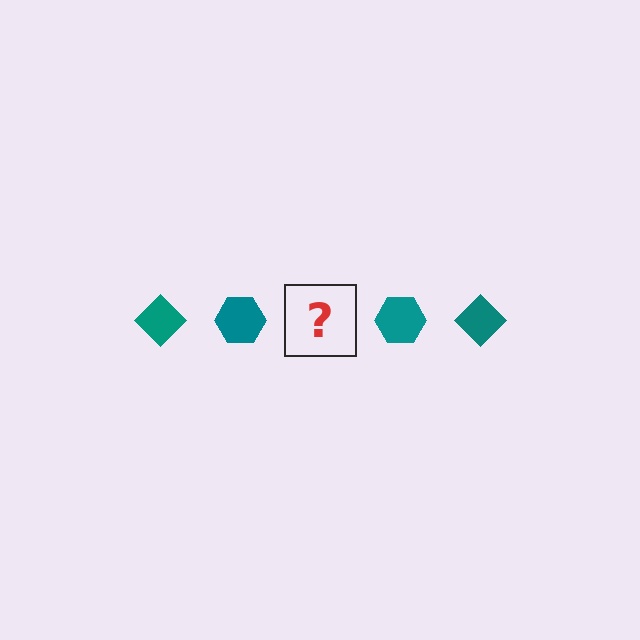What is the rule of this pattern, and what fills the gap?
The rule is that the pattern cycles through diamond, hexagon shapes in teal. The gap should be filled with a teal diamond.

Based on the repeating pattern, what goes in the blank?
The blank should be a teal diamond.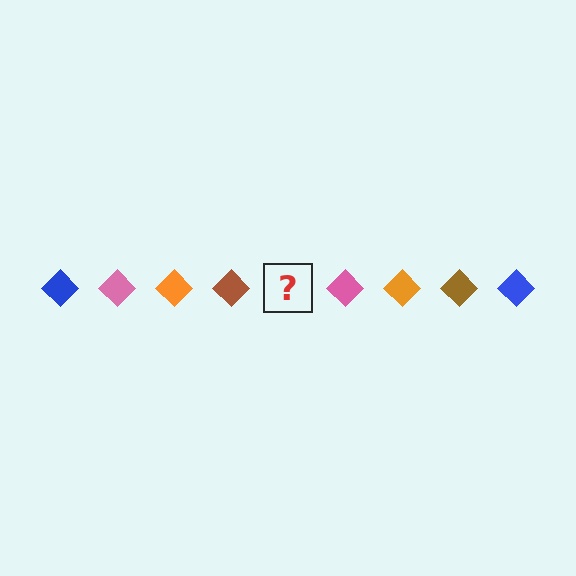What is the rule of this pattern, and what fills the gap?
The rule is that the pattern cycles through blue, pink, orange, brown diamonds. The gap should be filled with a blue diamond.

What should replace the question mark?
The question mark should be replaced with a blue diamond.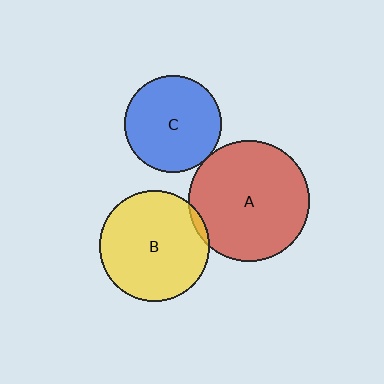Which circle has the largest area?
Circle A (red).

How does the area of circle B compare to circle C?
Approximately 1.3 times.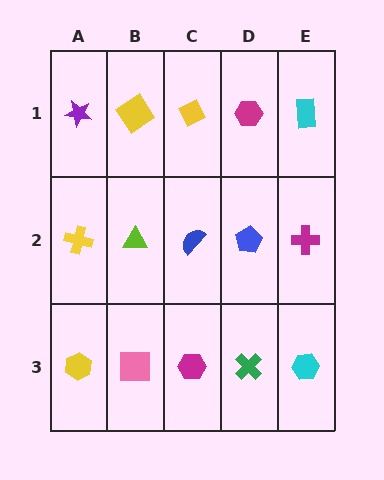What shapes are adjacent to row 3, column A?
A yellow cross (row 2, column A), a pink square (row 3, column B).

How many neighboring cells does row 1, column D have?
3.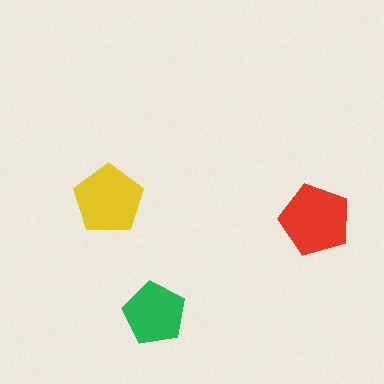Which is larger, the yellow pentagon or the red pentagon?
The red one.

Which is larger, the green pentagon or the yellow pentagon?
The yellow one.